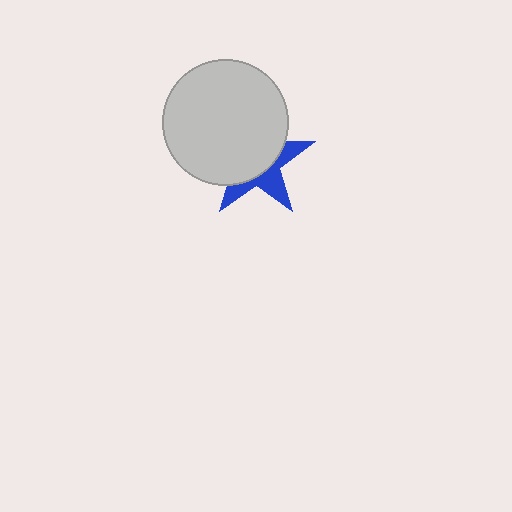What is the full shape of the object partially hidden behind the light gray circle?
The partially hidden object is a blue star.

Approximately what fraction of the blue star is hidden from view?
Roughly 62% of the blue star is hidden behind the light gray circle.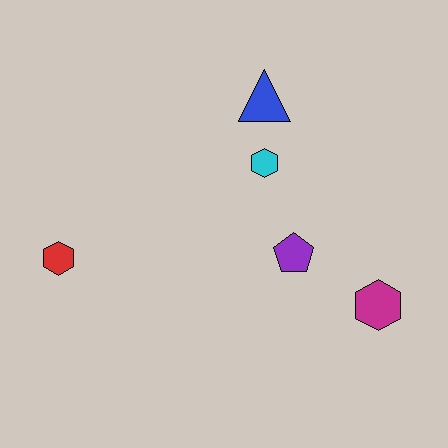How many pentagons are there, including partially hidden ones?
There is 1 pentagon.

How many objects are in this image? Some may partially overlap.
There are 5 objects.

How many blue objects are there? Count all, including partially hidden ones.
There is 1 blue object.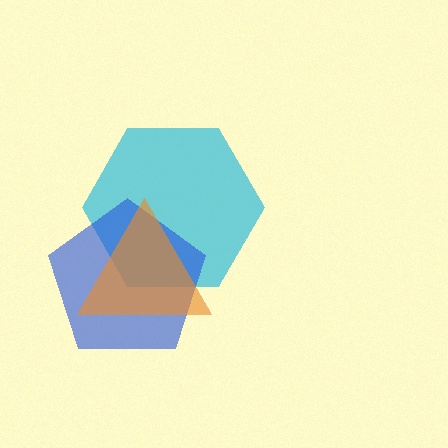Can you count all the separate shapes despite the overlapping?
Yes, there are 3 separate shapes.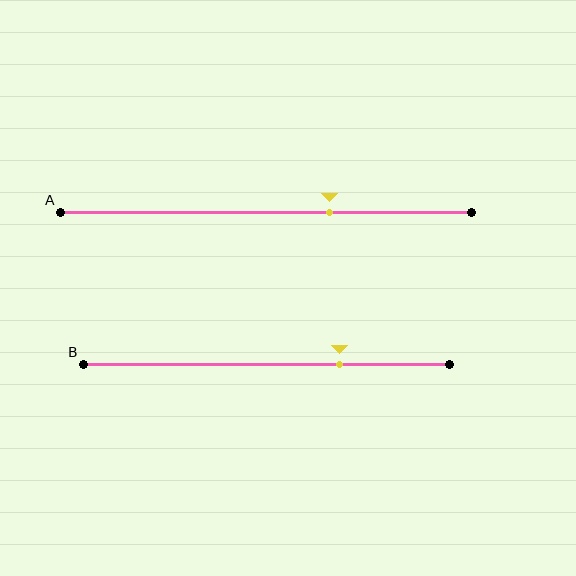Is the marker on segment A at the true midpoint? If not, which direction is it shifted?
No, the marker on segment A is shifted to the right by about 16% of the segment length.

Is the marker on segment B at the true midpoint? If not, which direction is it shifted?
No, the marker on segment B is shifted to the right by about 20% of the segment length.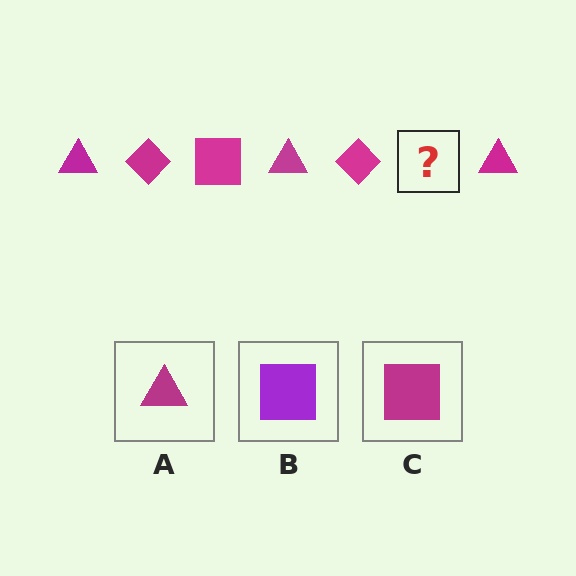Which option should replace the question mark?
Option C.